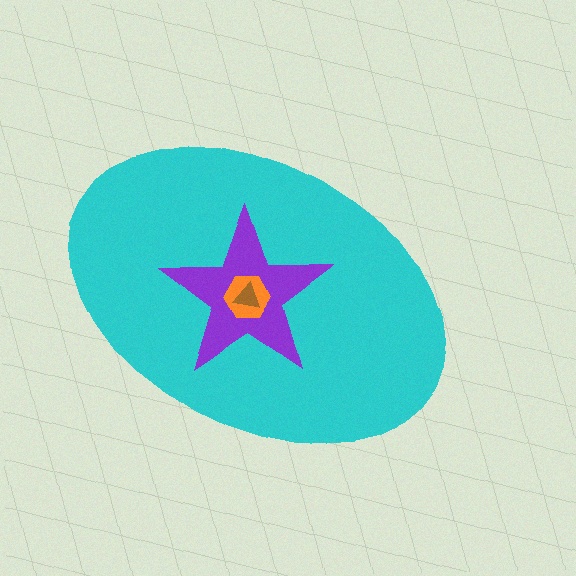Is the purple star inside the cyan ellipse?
Yes.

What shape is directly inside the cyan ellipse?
The purple star.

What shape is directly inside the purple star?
The orange hexagon.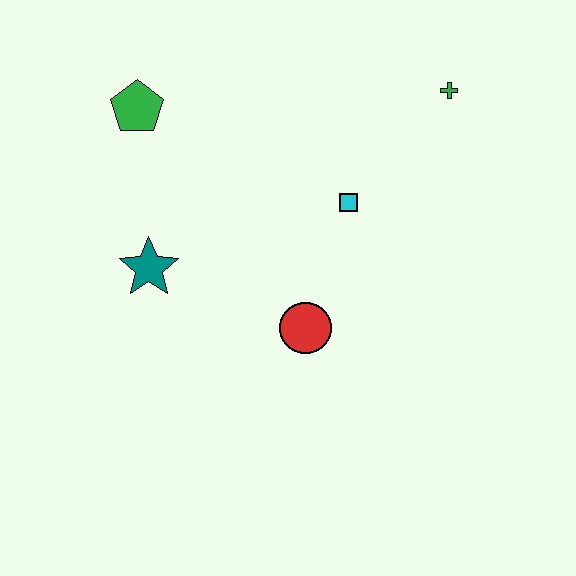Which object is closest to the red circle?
The cyan square is closest to the red circle.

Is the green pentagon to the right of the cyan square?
No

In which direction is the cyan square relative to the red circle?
The cyan square is above the red circle.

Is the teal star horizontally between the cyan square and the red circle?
No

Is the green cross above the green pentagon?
Yes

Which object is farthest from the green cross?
The teal star is farthest from the green cross.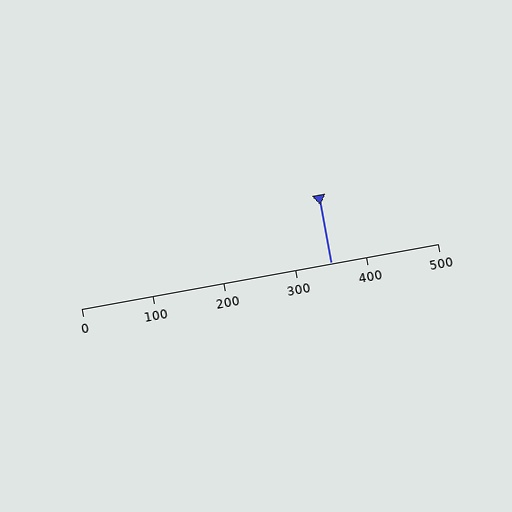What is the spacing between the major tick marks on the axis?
The major ticks are spaced 100 apart.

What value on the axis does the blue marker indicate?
The marker indicates approximately 350.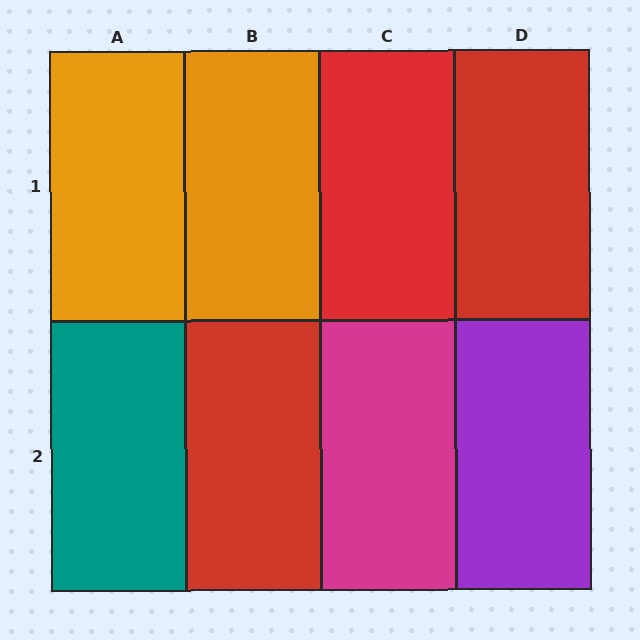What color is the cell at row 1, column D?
Red.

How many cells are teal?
1 cell is teal.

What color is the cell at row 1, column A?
Orange.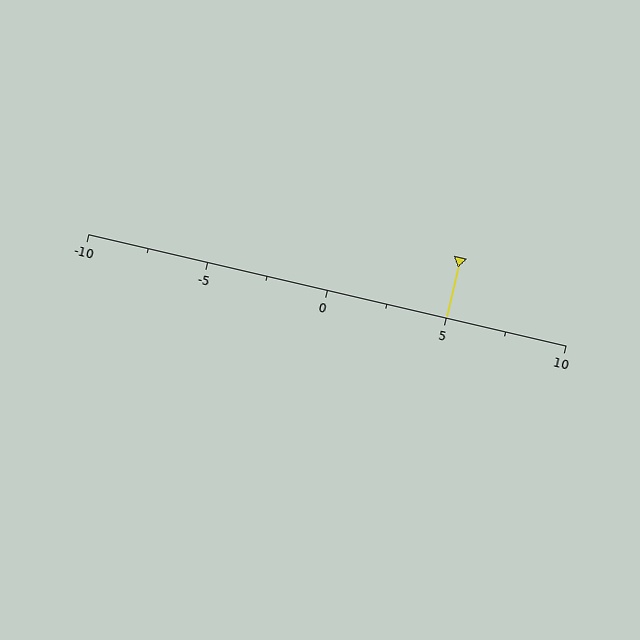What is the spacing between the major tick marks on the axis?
The major ticks are spaced 5 apart.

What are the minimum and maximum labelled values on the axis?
The axis runs from -10 to 10.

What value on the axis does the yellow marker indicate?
The marker indicates approximately 5.